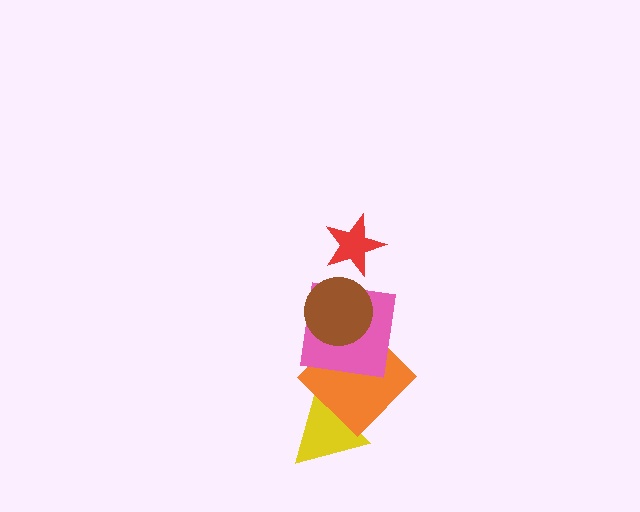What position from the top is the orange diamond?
The orange diamond is 4th from the top.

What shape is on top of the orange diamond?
The pink square is on top of the orange diamond.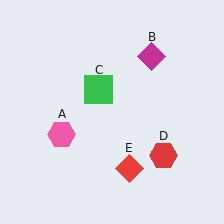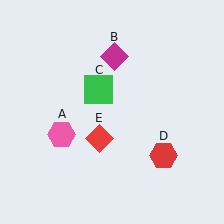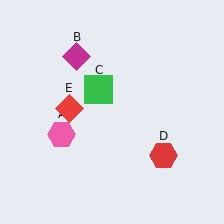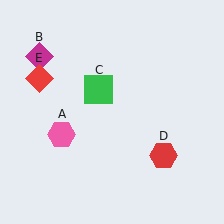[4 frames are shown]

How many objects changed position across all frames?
2 objects changed position: magenta diamond (object B), red diamond (object E).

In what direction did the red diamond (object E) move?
The red diamond (object E) moved up and to the left.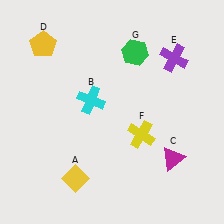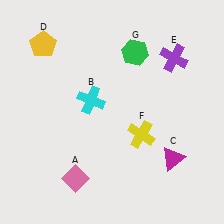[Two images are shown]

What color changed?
The diamond (A) changed from yellow in Image 1 to pink in Image 2.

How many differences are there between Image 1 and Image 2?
There is 1 difference between the two images.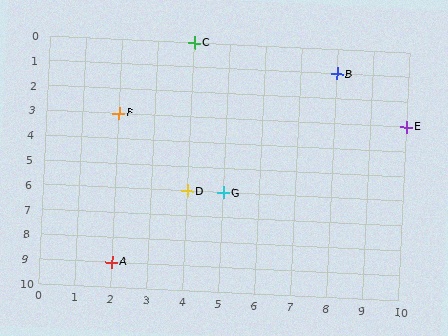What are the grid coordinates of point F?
Point F is at grid coordinates (2, 3).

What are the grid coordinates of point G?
Point G is at grid coordinates (5, 6).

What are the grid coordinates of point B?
Point B is at grid coordinates (8, 1).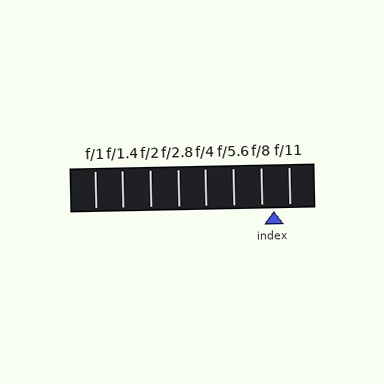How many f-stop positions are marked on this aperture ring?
There are 8 f-stop positions marked.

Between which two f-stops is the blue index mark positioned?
The index mark is between f/8 and f/11.